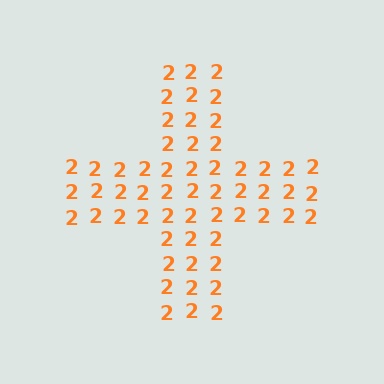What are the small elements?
The small elements are digit 2's.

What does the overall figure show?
The overall figure shows a cross.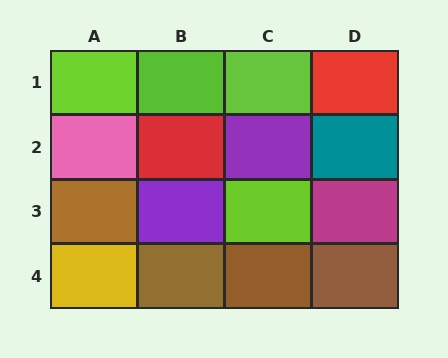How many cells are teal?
1 cell is teal.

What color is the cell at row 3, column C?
Lime.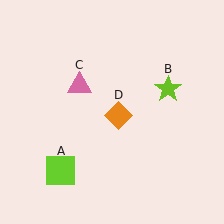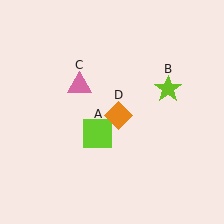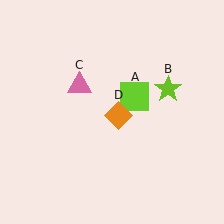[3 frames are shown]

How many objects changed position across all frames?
1 object changed position: lime square (object A).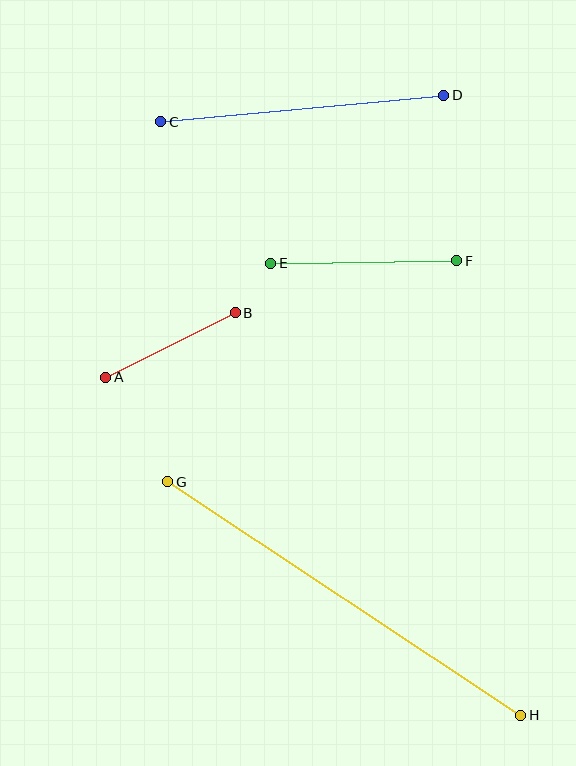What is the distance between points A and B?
The distance is approximately 145 pixels.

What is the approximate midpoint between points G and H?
The midpoint is at approximately (344, 598) pixels.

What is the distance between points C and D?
The distance is approximately 285 pixels.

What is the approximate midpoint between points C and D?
The midpoint is at approximately (302, 108) pixels.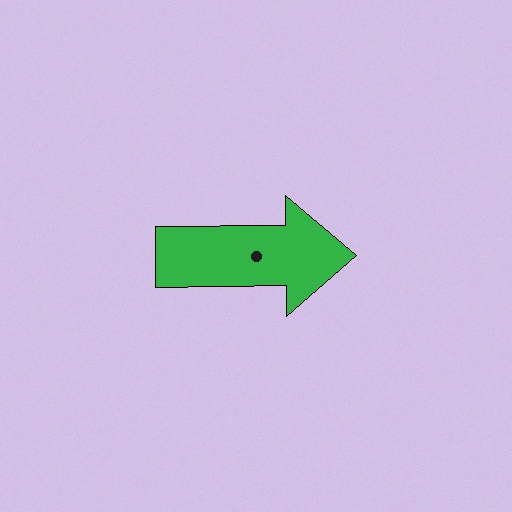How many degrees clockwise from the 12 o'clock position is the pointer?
Approximately 89 degrees.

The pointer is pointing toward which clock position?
Roughly 3 o'clock.